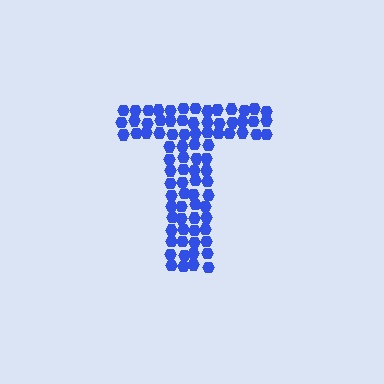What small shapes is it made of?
It is made of small hexagons.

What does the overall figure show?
The overall figure shows the letter T.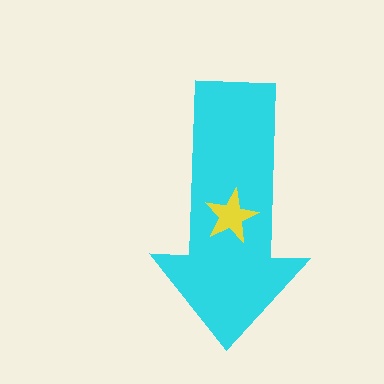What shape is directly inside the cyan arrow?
The yellow star.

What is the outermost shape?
The cyan arrow.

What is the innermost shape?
The yellow star.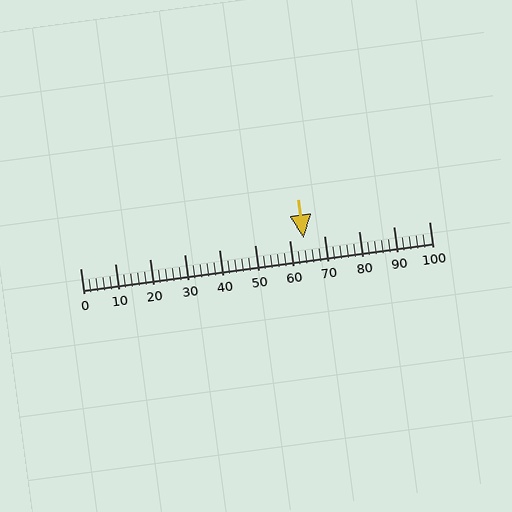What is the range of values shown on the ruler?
The ruler shows values from 0 to 100.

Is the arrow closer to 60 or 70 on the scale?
The arrow is closer to 60.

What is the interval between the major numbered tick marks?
The major tick marks are spaced 10 units apart.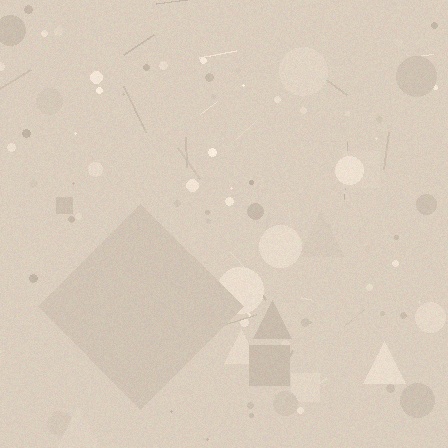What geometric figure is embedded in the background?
A diamond is embedded in the background.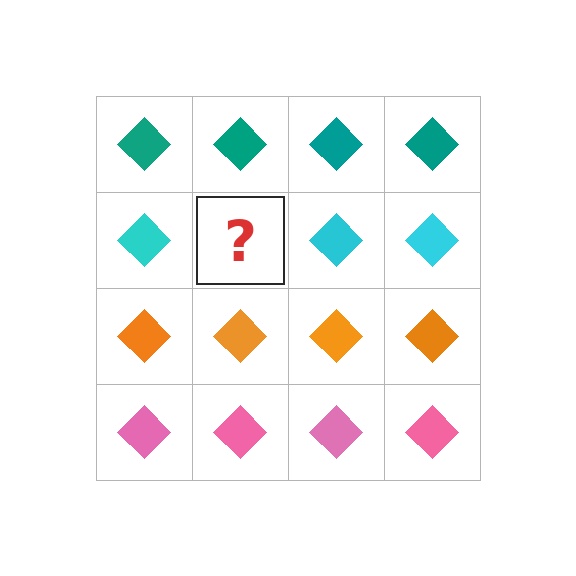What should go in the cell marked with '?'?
The missing cell should contain a cyan diamond.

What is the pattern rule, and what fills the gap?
The rule is that each row has a consistent color. The gap should be filled with a cyan diamond.